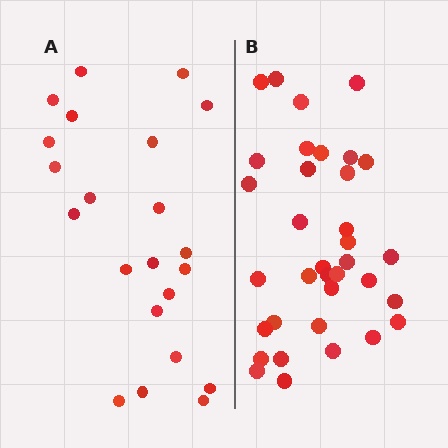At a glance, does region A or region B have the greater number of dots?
Region B (the right region) has more dots.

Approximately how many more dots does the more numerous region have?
Region B has approximately 15 more dots than region A.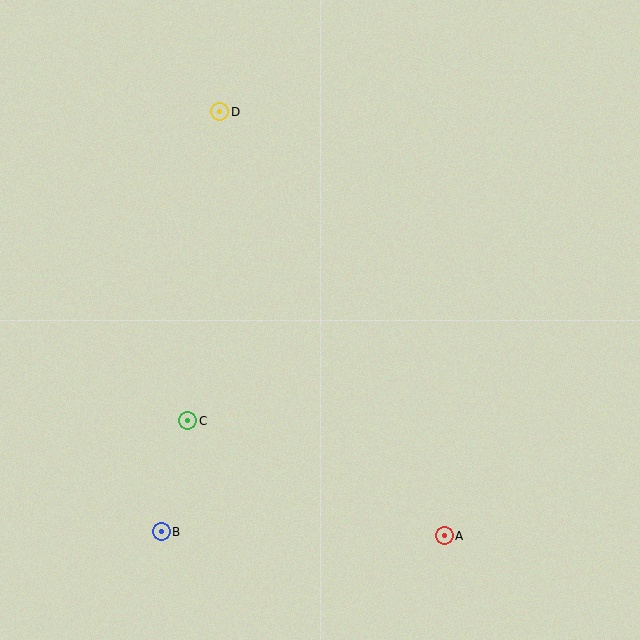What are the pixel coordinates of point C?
Point C is at (188, 421).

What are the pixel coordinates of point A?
Point A is at (444, 536).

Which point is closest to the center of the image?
Point C at (188, 421) is closest to the center.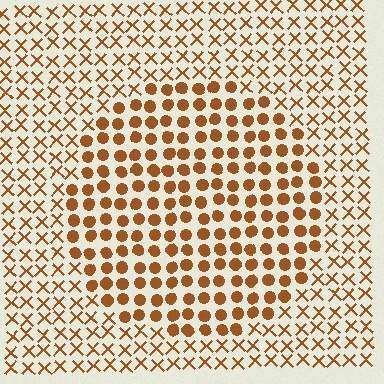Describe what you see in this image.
The image is filled with small brown elements arranged in a uniform grid. A circle-shaped region contains circles, while the surrounding area contains X marks. The boundary is defined purely by the change in element shape.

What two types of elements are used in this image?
The image uses circles inside the circle region and X marks outside it.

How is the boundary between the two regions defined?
The boundary is defined by a change in element shape: circles inside vs. X marks outside. All elements share the same color and spacing.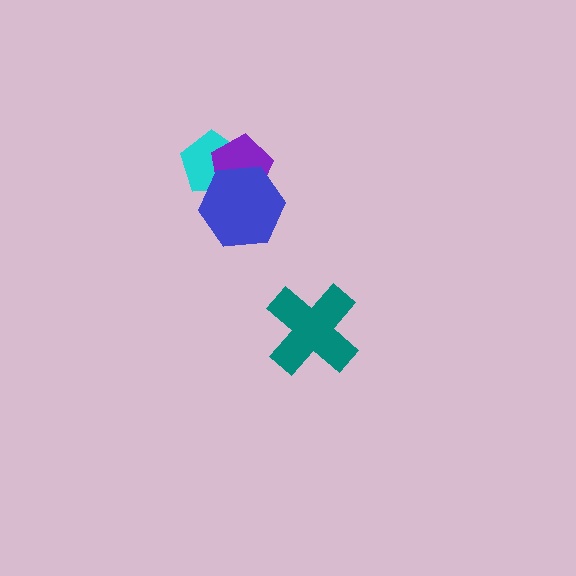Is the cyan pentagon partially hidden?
Yes, it is partially covered by another shape.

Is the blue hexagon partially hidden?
No, no other shape covers it.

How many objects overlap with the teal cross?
0 objects overlap with the teal cross.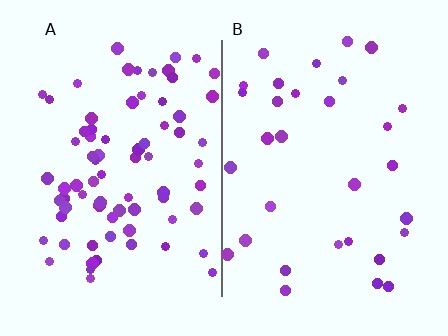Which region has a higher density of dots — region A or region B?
A (the left).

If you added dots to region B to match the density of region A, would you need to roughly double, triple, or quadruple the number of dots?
Approximately double.